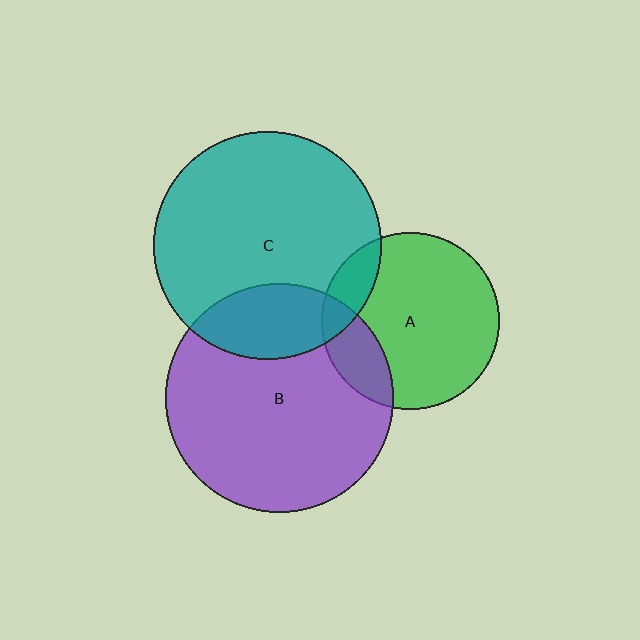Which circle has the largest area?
Circle B (purple).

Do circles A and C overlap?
Yes.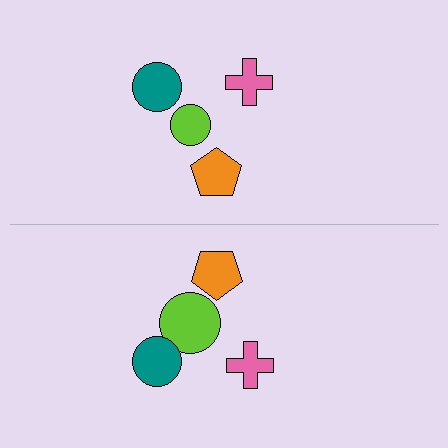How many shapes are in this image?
There are 8 shapes in this image.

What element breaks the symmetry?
The lime circle on the bottom side has a different size than its mirror counterpart.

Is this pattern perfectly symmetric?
No, the pattern is not perfectly symmetric. The lime circle on the bottom side has a different size than its mirror counterpart.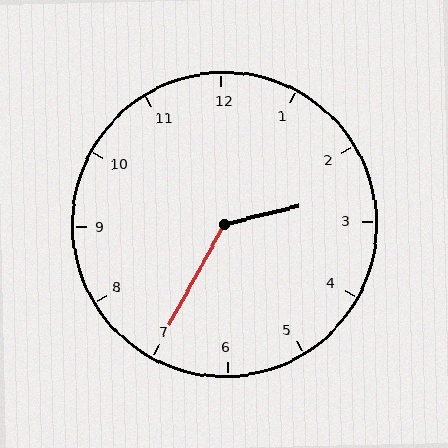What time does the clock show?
2:35.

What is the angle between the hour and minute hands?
Approximately 132 degrees.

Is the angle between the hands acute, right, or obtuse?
It is obtuse.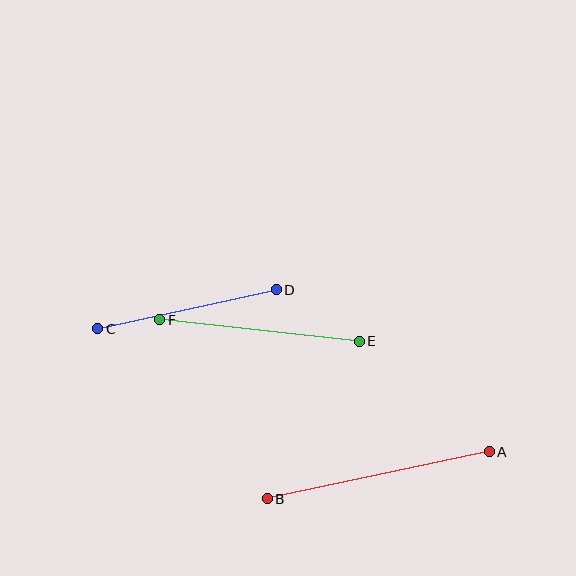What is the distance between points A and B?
The distance is approximately 227 pixels.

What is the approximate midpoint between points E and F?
The midpoint is at approximately (259, 331) pixels.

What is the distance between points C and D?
The distance is approximately 183 pixels.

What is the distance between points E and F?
The distance is approximately 201 pixels.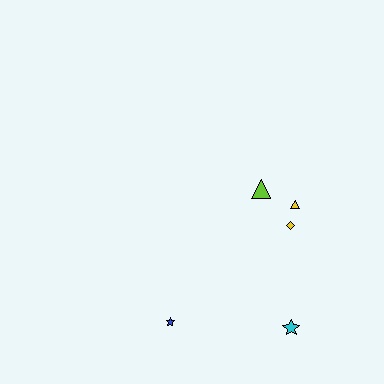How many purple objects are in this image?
There are no purple objects.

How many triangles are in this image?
There are 2 triangles.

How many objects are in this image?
There are 5 objects.